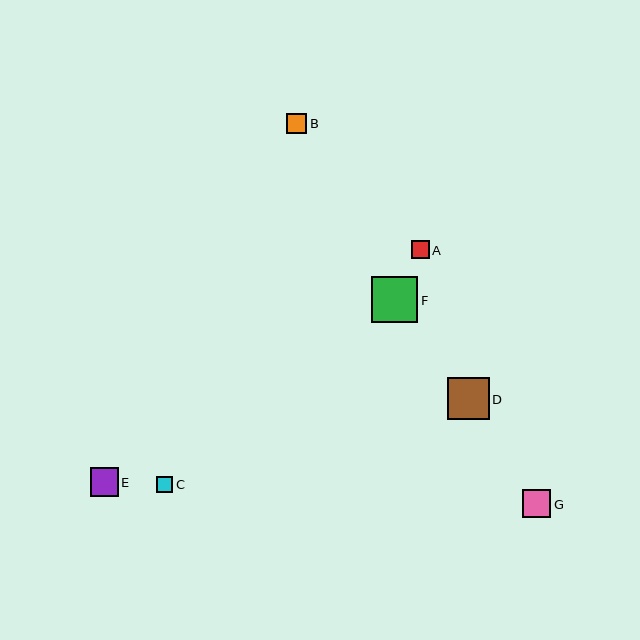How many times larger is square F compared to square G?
Square F is approximately 1.6 times the size of square G.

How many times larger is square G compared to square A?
Square G is approximately 1.6 times the size of square A.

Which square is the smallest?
Square C is the smallest with a size of approximately 16 pixels.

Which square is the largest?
Square F is the largest with a size of approximately 46 pixels.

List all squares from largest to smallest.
From largest to smallest: F, D, E, G, B, A, C.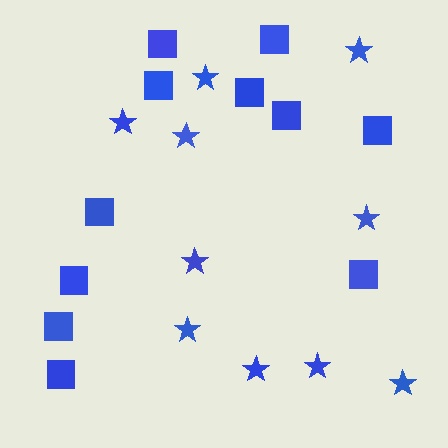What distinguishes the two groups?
There are 2 groups: one group of squares (11) and one group of stars (10).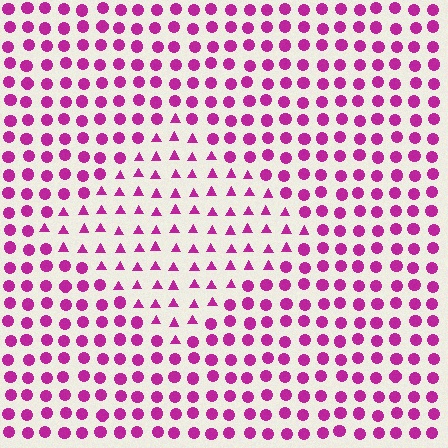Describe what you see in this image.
The image is filled with small magenta elements arranged in a uniform grid. A diamond-shaped region contains triangles, while the surrounding area contains circles. The boundary is defined purely by the change in element shape.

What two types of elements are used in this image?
The image uses triangles inside the diamond region and circles outside it.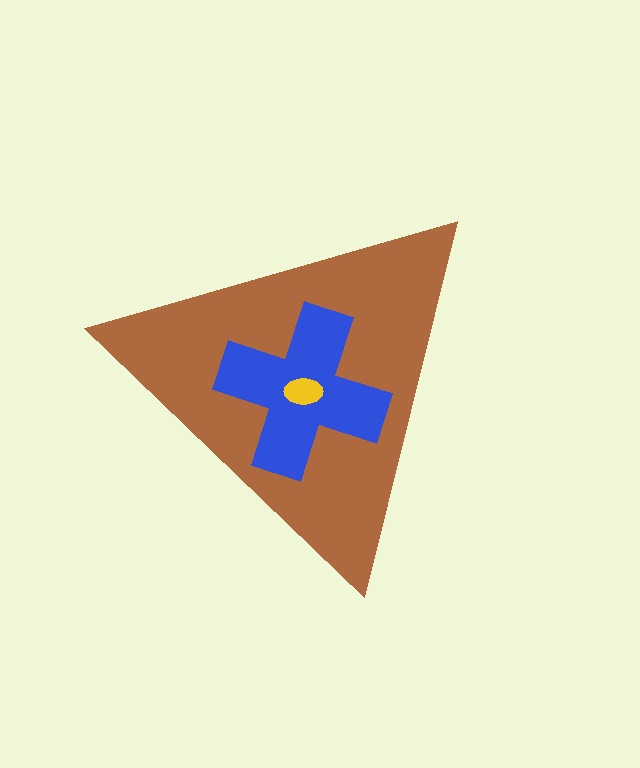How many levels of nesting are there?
3.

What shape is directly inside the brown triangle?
The blue cross.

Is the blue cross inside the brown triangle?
Yes.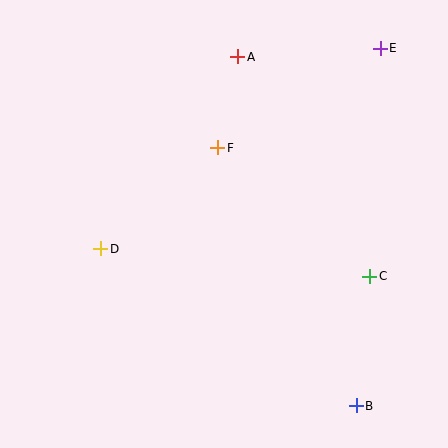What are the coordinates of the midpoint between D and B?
The midpoint between D and B is at (228, 327).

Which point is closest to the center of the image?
Point F at (217, 148) is closest to the center.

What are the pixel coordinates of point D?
Point D is at (101, 249).